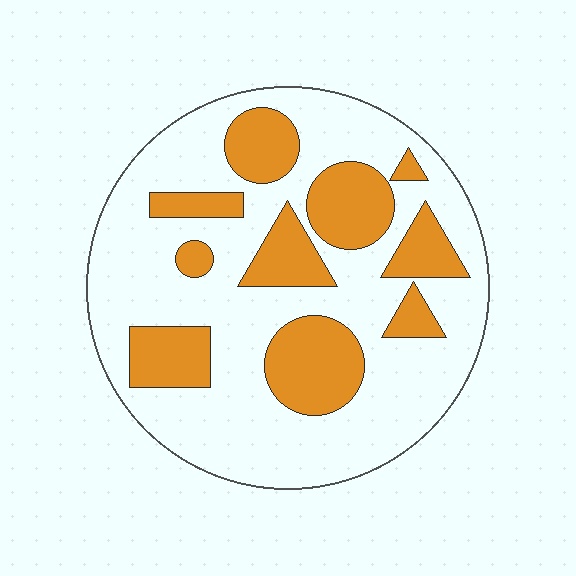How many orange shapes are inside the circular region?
10.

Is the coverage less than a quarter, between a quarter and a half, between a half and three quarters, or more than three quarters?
Between a quarter and a half.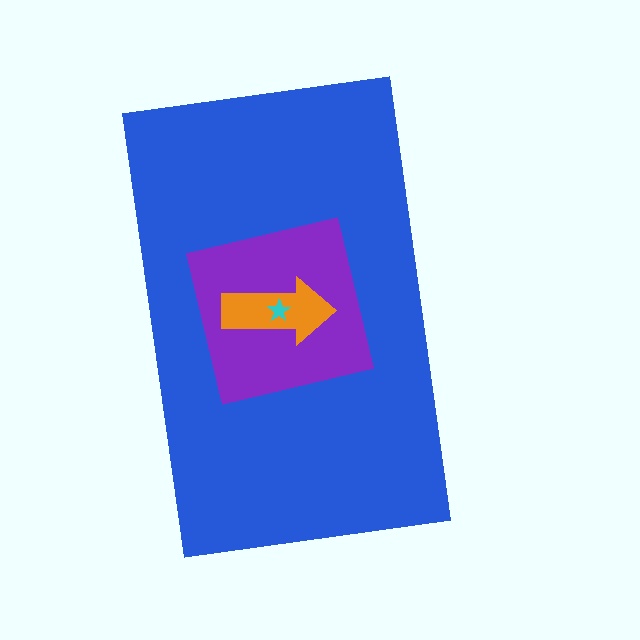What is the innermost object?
The cyan star.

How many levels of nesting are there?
4.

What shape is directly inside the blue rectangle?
The purple square.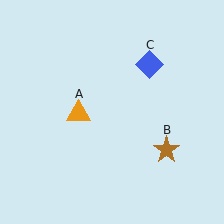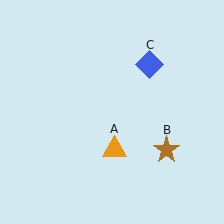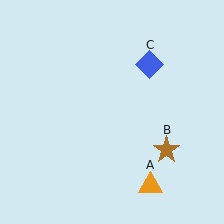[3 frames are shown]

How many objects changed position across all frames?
1 object changed position: orange triangle (object A).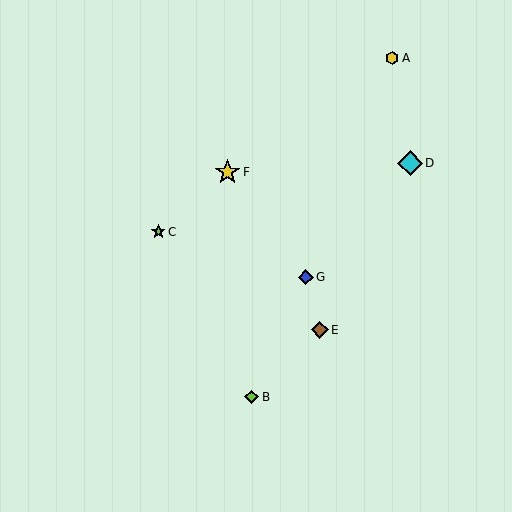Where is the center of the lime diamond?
The center of the lime diamond is at (252, 397).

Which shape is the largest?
The yellow star (labeled F) is the largest.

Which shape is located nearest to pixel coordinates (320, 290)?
The blue diamond (labeled G) at (306, 277) is nearest to that location.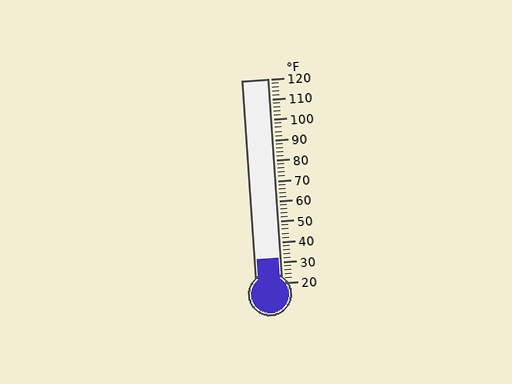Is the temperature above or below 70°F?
The temperature is below 70°F.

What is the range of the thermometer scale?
The thermometer scale ranges from 20°F to 120°F.